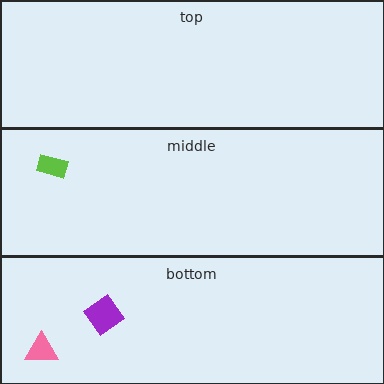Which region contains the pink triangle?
The bottom region.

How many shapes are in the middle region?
1.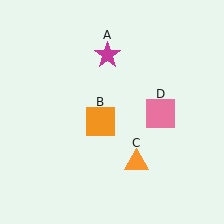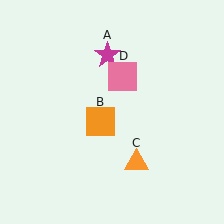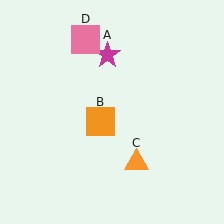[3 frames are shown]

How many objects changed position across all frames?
1 object changed position: pink square (object D).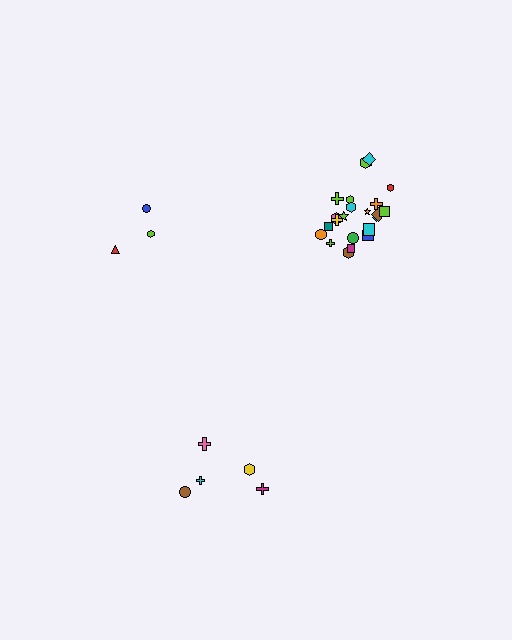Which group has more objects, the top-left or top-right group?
The top-right group.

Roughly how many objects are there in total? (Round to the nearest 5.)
Roughly 30 objects in total.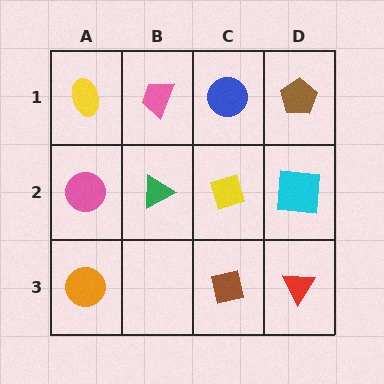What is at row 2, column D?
A cyan square.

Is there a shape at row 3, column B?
No, that cell is empty.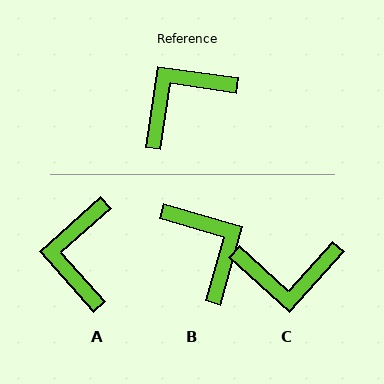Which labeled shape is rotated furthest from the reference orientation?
C, about 146 degrees away.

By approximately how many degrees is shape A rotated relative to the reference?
Approximately 50 degrees counter-clockwise.